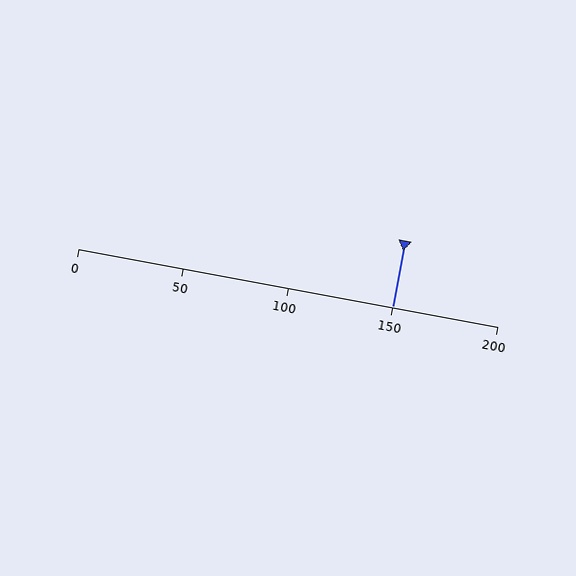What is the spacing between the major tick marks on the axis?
The major ticks are spaced 50 apart.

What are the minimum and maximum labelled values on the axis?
The axis runs from 0 to 200.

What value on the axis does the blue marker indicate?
The marker indicates approximately 150.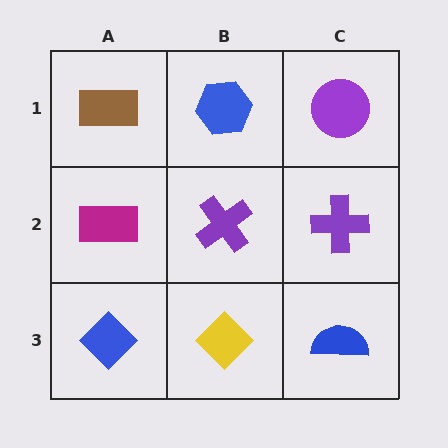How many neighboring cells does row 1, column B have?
3.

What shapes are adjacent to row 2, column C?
A purple circle (row 1, column C), a blue semicircle (row 3, column C), a purple cross (row 2, column B).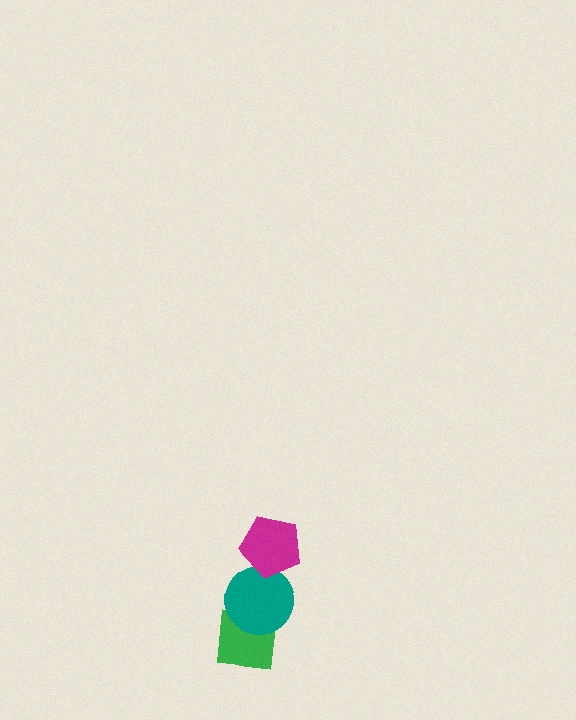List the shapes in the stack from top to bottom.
From top to bottom: the magenta pentagon, the teal circle, the green square.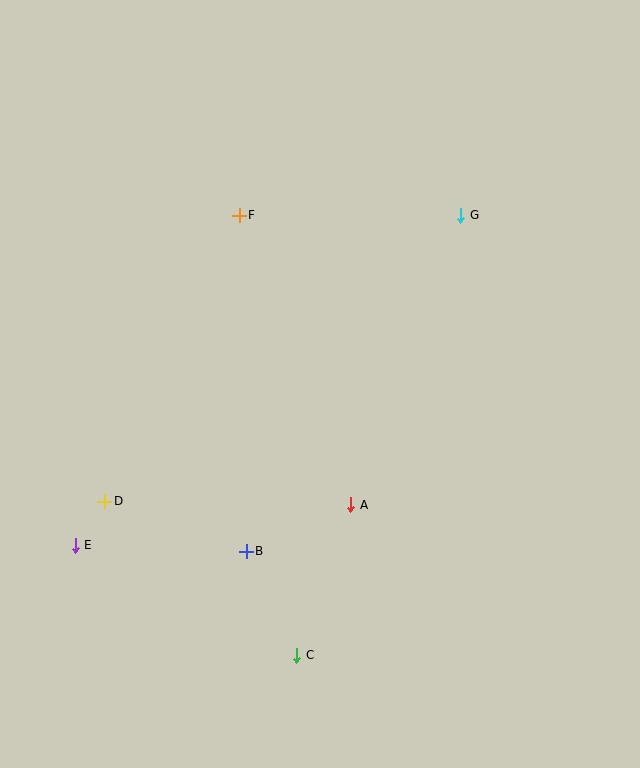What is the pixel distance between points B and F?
The distance between B and F is 336 pixels.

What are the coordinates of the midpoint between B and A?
The midpoint between B and A is at (299, 528).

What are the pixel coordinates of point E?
Point E is at (75, 546).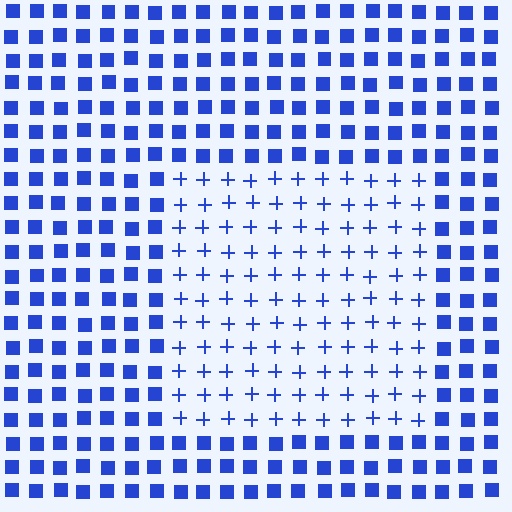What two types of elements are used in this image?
The image uses plus signs inside the rectangle region and squares outside it.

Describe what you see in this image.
The image is filled with small blue elements arranged in a uniform grid. A rectangle-shaped region contains plus signs, while the surrounding area contains squares. The boundary is defined purely by the change in element shape.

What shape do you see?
I see a rectangle.